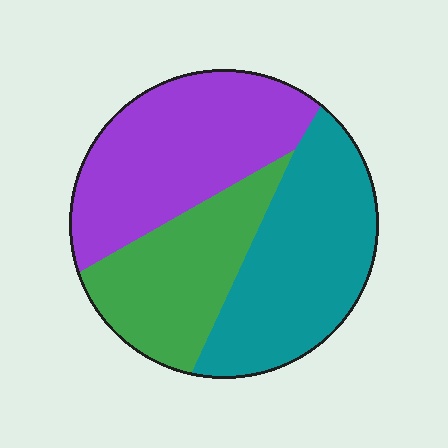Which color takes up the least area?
Green, at roughly 25%.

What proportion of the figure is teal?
Teal takes up about three eighths (3/8) of the figure.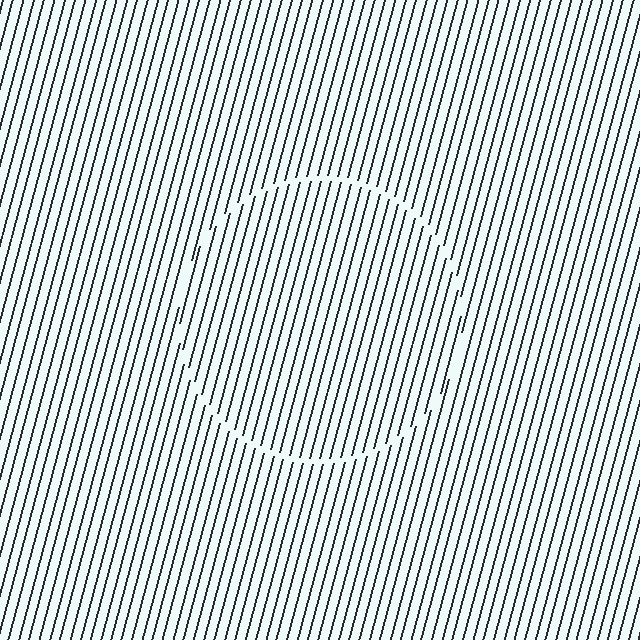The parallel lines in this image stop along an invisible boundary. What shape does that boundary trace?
An illusory circle. The interior of the shape contains the same grating, shifted by half a period — the contour is defined by the phase discontinuity where line-ends from the inner and outer gratings abut.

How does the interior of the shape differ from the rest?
The interior of the shape contains the same grating, shifted by half a period — the contour is defined by the phase discontinuity where line-ends from the inner and outer gratings abut.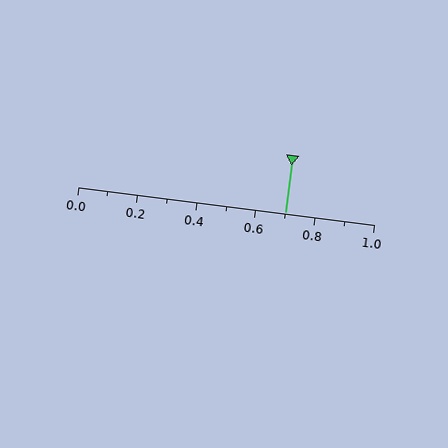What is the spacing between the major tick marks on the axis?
The major ticks are spaced 0.2 apart.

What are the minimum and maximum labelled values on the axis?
The axis runs from 0.0 to 1.0.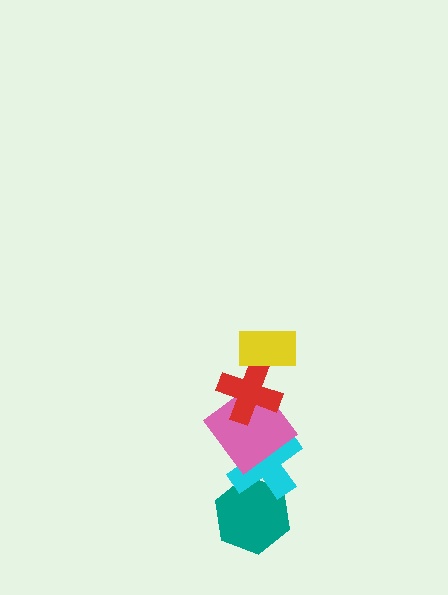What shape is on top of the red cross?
The yellow rectangle is on top of the red cross.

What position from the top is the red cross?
The red cross is 2nd from the top.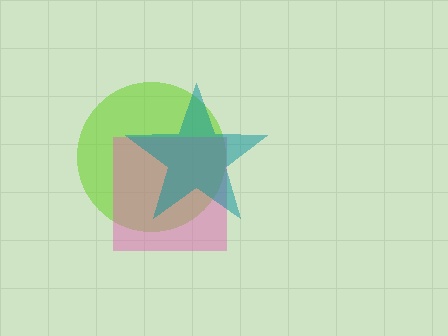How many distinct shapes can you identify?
There are 3 distinct shapes: a lime circle, a pink square, a teal star.